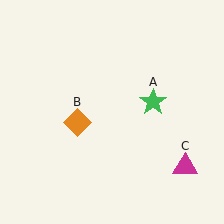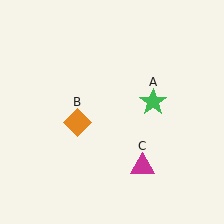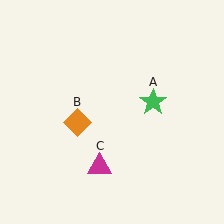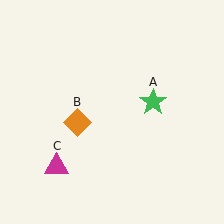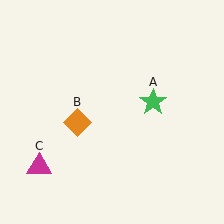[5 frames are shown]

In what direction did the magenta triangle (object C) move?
The magenta triangle (object C) moved left.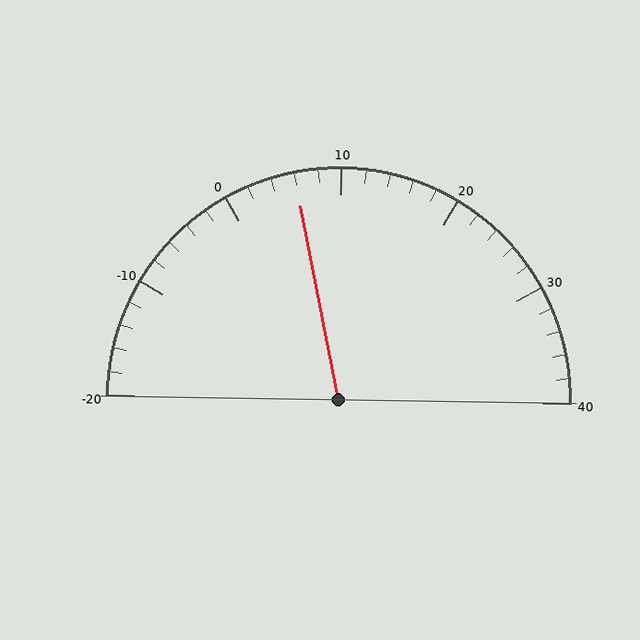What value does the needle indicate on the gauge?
The needle indicates approximately 6.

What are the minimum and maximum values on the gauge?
The gauge ranges from -20 to 40.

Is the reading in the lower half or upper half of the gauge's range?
The reading is in the lower half of the range (-20 to 40).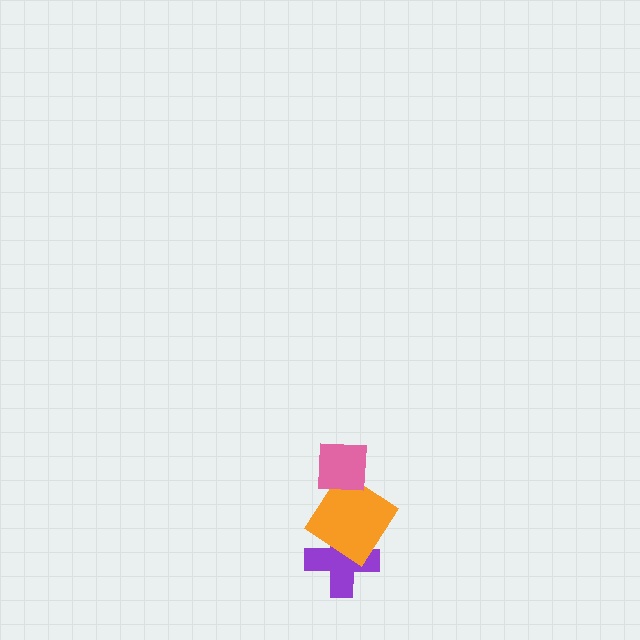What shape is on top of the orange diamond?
The pink square is on top of the orange diamond.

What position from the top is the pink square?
The pink square is 1st from the top.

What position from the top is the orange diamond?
The orange diamond is 2nd from the top.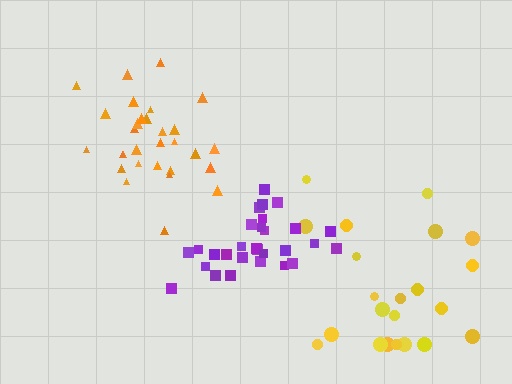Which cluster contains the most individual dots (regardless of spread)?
Orange (30).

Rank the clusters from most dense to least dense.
purple, orange, yellow.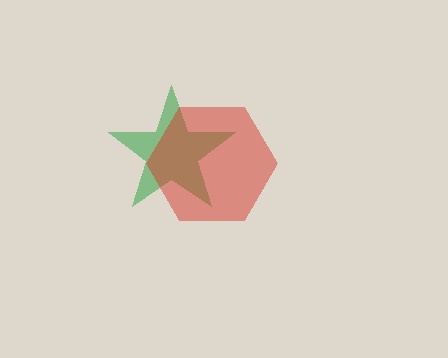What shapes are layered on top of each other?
The layered shapes are: a green star, a red hexagon.